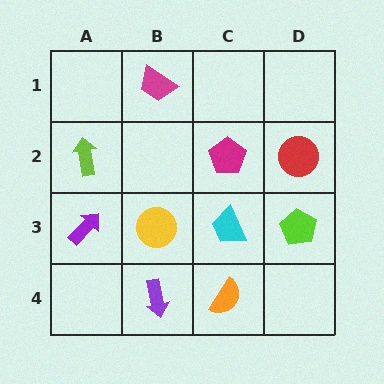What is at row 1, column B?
A magenta trapezoid.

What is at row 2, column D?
A red circle.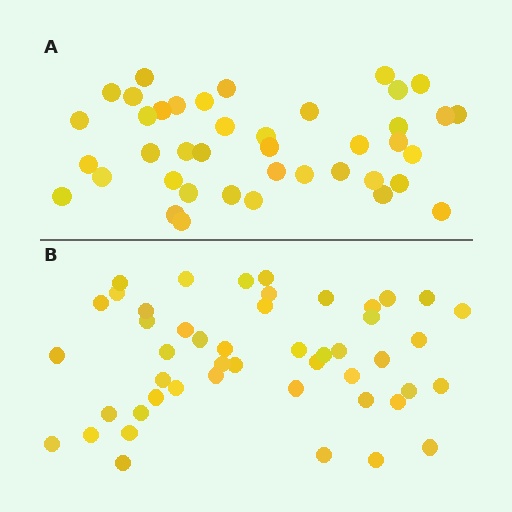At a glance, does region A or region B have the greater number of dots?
Region B (the bottom region) has more dots.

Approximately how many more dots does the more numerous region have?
Region B has roughly 8 or so more dots than region A.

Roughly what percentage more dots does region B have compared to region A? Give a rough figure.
About 15% more.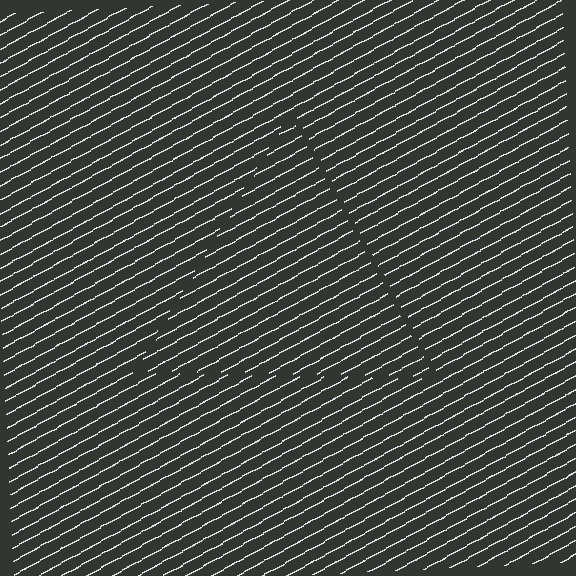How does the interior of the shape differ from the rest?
The interior of the shape contains the same grating, shifted by half a period — the contour is defined by the phase discontinuity where line-ends from the inner and outer gratings abut.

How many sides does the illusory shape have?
3 sides — the line-ends trace a triangle.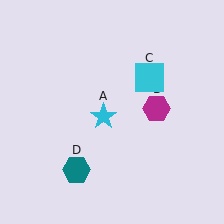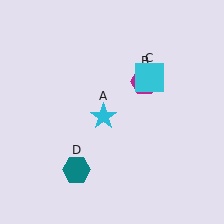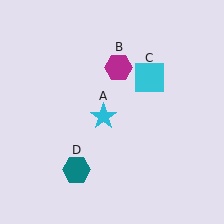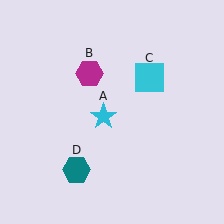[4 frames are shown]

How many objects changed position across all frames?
1 object changed position: magenta hexagon (object B).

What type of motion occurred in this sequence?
The magenta hexagon (object B) rotated counterclockwise around the center of the scene.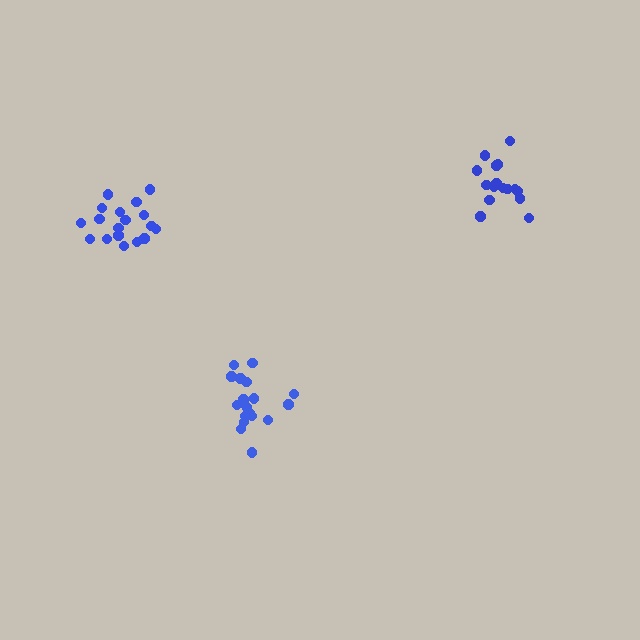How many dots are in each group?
Group 1: 19 dots, Group 2: 16 dots, Group 3: 18 dots (53 total).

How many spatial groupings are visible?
There are 3 spatial groupings.